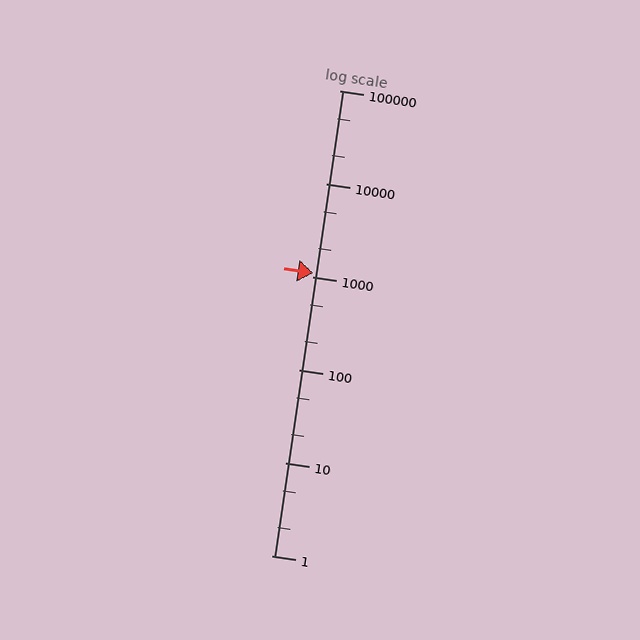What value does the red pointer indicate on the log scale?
The pointer indicates approximately 1100.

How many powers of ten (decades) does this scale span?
The scale spans 5 decades, from 1 to 100000.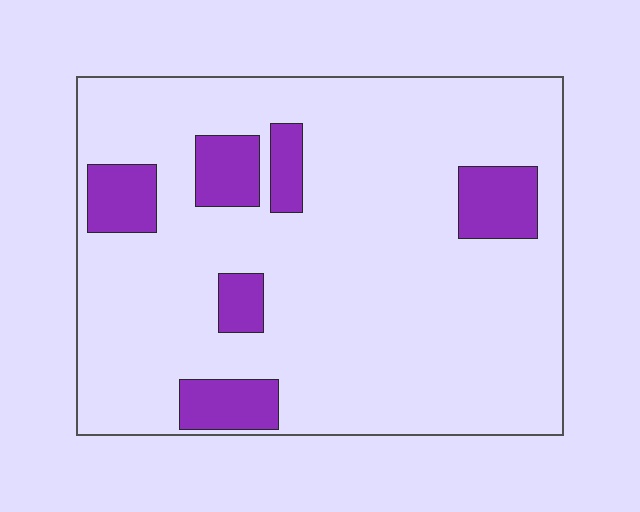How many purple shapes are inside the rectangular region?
6.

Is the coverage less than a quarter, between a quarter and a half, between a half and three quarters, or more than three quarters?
Less than a quarter.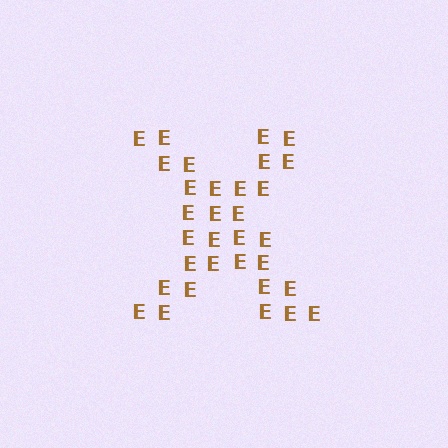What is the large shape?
The large shape is the letter X.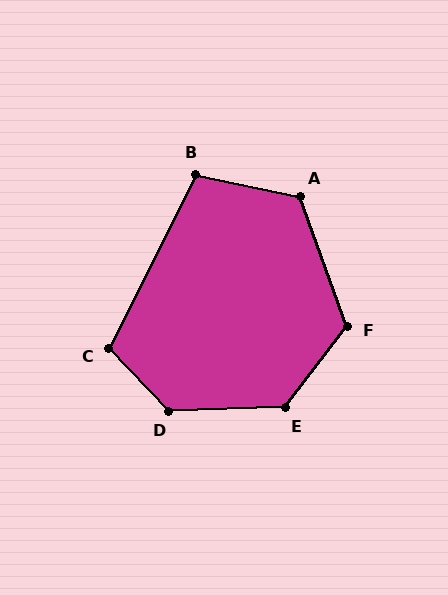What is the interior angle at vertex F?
Approximately 123 degrees (obtuse).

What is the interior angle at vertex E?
Approximately 129 degrees (obtuse).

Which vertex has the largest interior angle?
D, at approximately 132 degrees.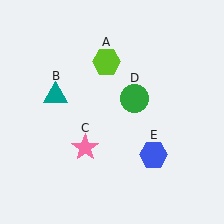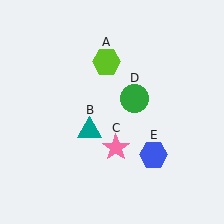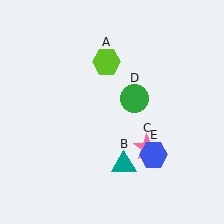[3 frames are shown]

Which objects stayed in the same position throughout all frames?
Lime hexagon (object A) and green circle (object D) and blue hexagon (object E) remained stationary.